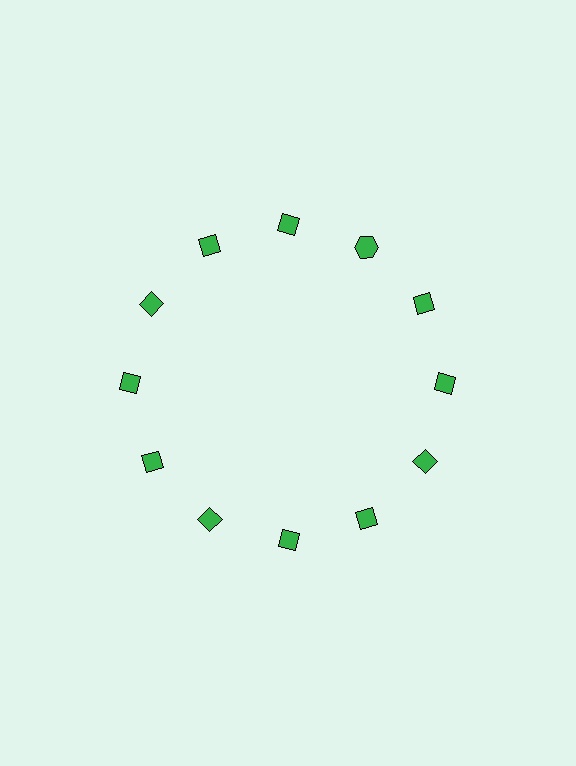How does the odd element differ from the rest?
It has a different shape: hexagon instead of diamond.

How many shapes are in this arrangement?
There are 12 shapes arranged in a ring pattern.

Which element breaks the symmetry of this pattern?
The green hexagon at roughly the 1 o'clock position breaks the symmetry. All other shapes are green diamonds.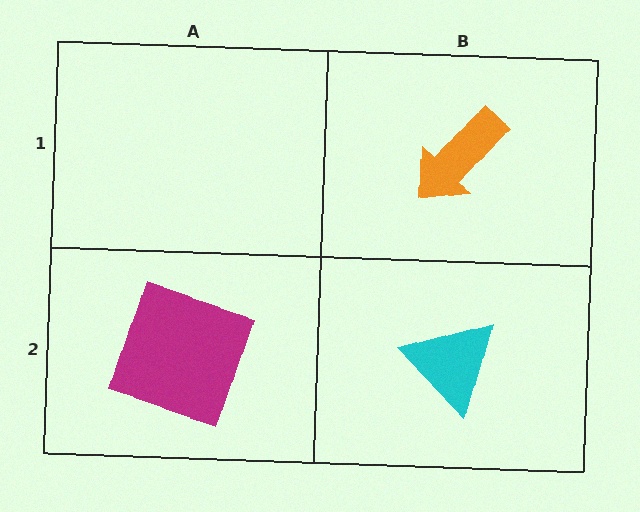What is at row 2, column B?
A cyan triangle.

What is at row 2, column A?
A magenta square.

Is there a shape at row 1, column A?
No, that cell is empty.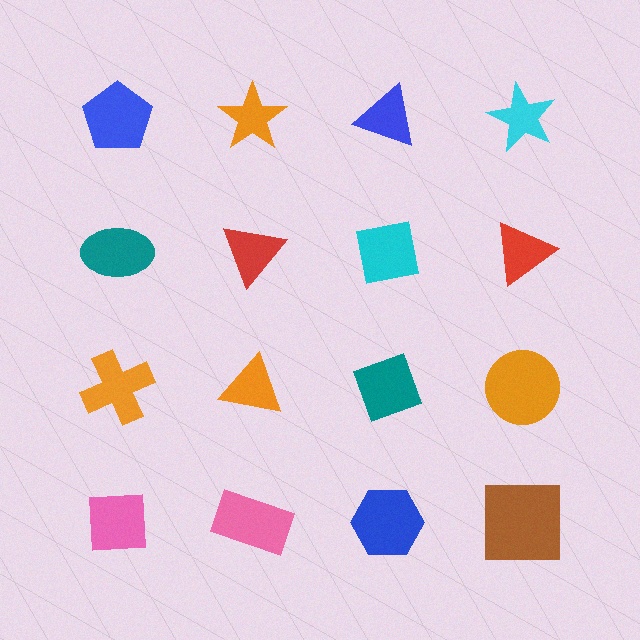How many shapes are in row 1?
4 shapes.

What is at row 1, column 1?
A blue pentagon.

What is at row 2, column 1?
A teal ellipse.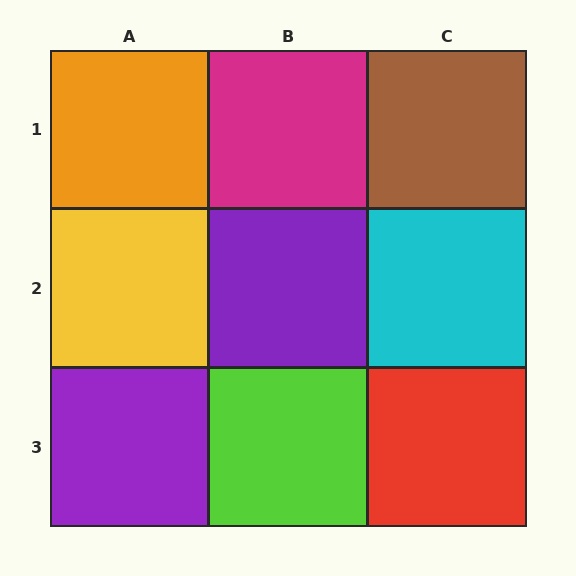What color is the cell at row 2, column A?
Yellow.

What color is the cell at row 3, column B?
Lime.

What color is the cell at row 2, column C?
Cyan.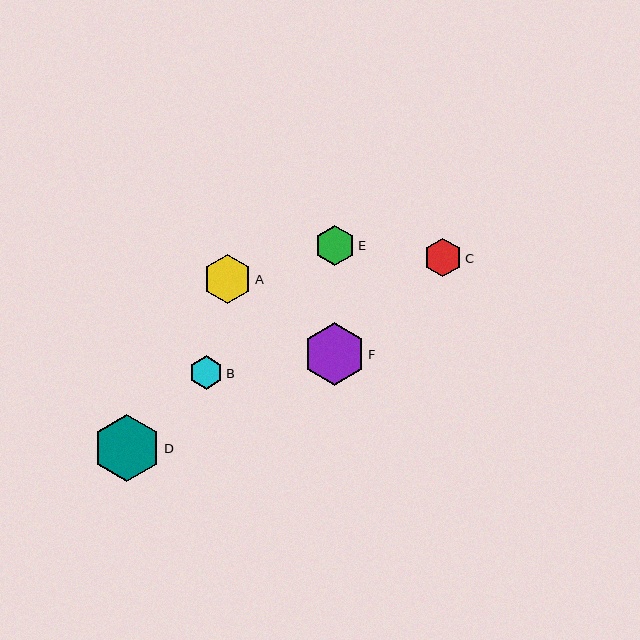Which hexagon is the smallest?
Hexagon B is the smallest with a size of approximately 33 pixels.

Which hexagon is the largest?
Hexagon D is the largest with a size of approximately 68 pixels.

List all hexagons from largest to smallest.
From largest to smallest: D, F, A, E, C, B.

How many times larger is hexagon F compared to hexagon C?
Hexagon F is approximately 1.6 times the size of hexagon C.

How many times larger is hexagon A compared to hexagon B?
Hexagon A is approximately 1.5 times the size of hexagon B.